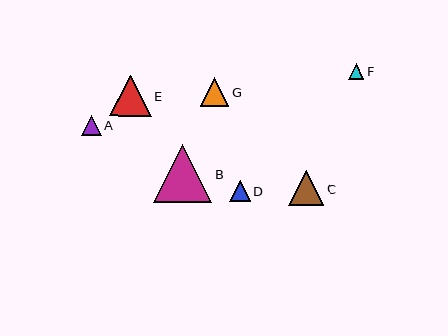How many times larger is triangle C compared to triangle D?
Triangle C is approximately 1.7 times the size of triangle D.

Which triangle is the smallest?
Triangle F is the smallest with a size of approximately 16 pixels.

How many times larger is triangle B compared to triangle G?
Triangle B is approximately 2.1 times the size of triangle G.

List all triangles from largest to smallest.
From largest to smallest: B, E, C, G, D, A, F.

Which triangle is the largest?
Triangle B is the largest with a size of approximately 58 pixels.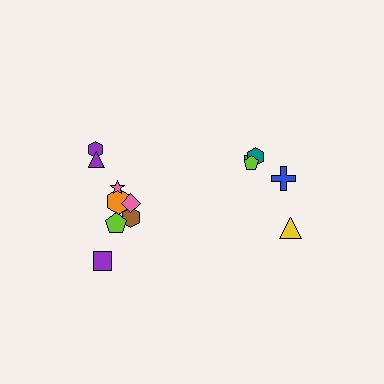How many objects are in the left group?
There are 8 objects.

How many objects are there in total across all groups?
There are 13 objects.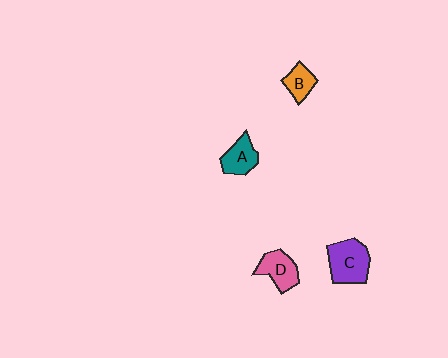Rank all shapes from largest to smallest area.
From largest to smallest: C (purple), D (pink), A (teal), B (orange).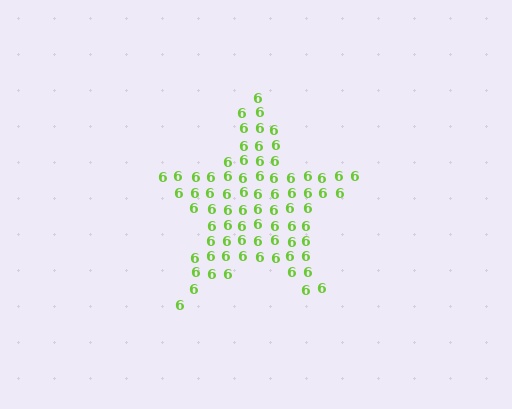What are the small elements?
The small elements are digit 6's.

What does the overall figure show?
The overall figure shows a star.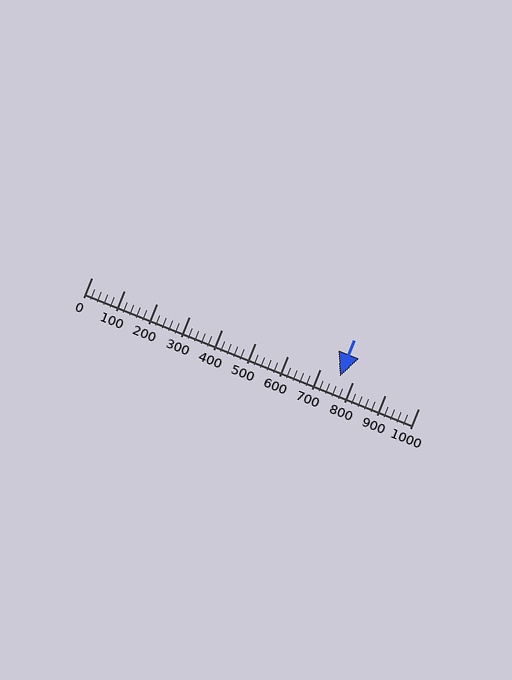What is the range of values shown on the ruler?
The ruler shows values from 0 to 1000.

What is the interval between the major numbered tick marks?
The major tick marks are spaced 100 units apart.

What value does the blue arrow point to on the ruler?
The blue arrow points to approximately 760.